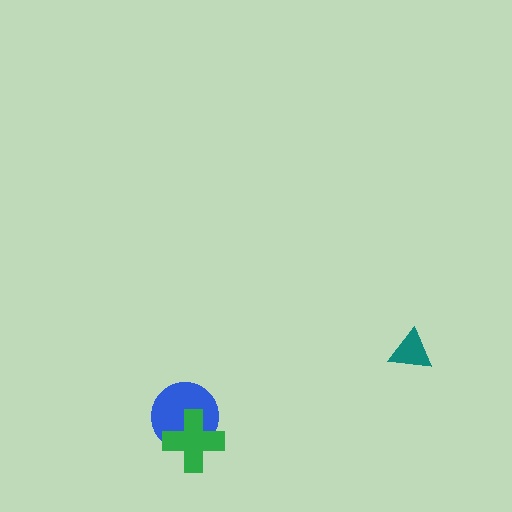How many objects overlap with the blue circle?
1 object overlaps with the blue circle.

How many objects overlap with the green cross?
1 object overlaps with the green cross.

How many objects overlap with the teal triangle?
0 objects overlap with the teal triangle.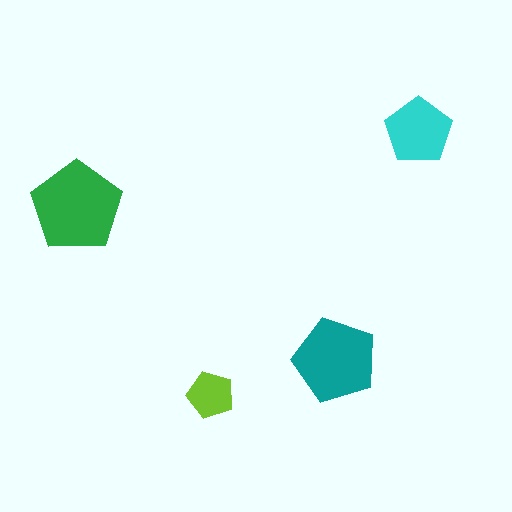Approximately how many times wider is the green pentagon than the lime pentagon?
About 2 times wider.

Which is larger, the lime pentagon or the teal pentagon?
The teal one.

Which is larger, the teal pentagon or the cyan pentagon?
The teal one.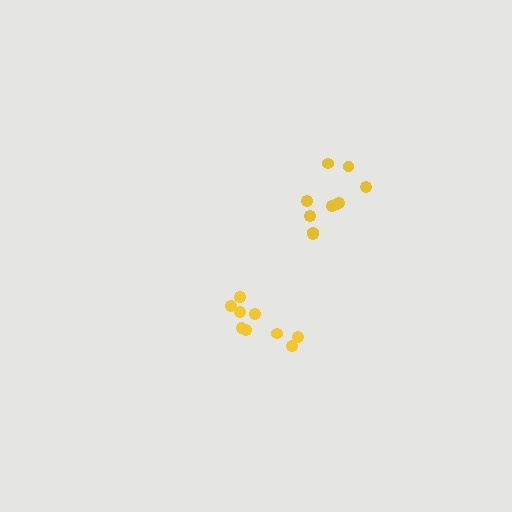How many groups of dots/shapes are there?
There are 2 groups.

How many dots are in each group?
Group 1: 10 dots, Group 2: 9 dots (19 total).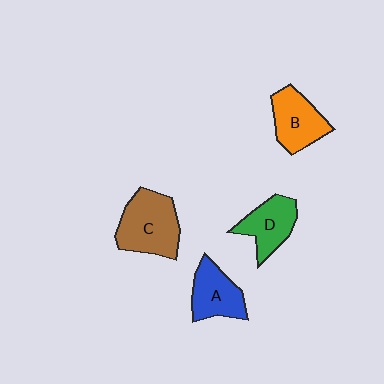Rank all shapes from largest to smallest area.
From largest to smallest: C (brown), B (orange), A (blue), D (green).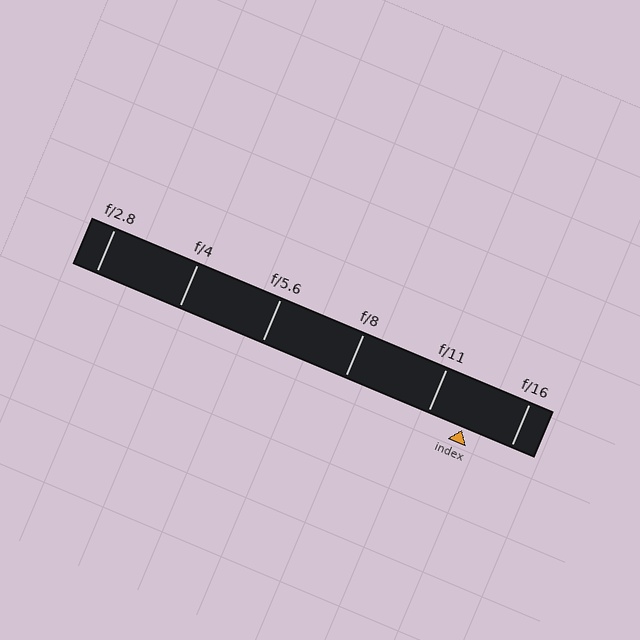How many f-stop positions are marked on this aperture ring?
There are 6 f-stop positions marked.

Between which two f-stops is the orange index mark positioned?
The index mark is between f/11 and f/16.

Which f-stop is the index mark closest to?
The index mark is closest to f/11.